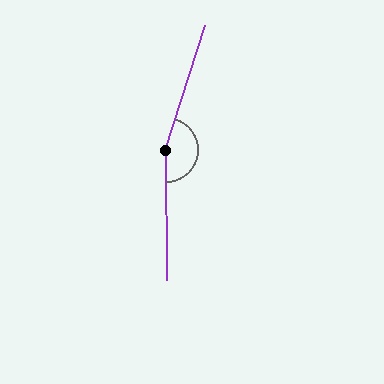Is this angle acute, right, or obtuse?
It is obtuse.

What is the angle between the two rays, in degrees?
Approximately 162 degrees.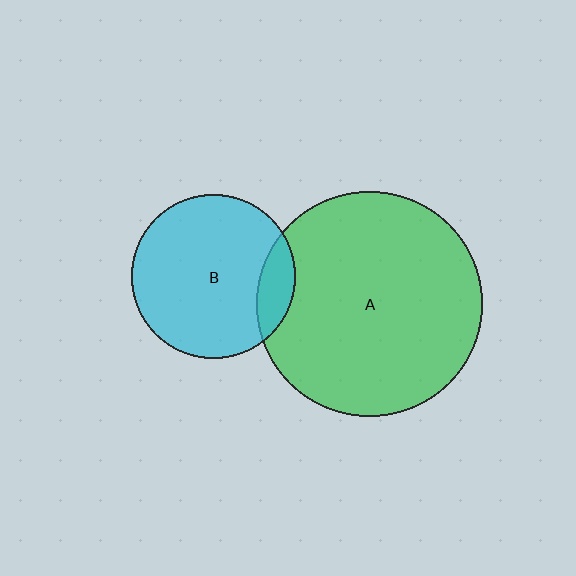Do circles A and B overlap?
Yes.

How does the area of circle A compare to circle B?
Approximately 1.9 times.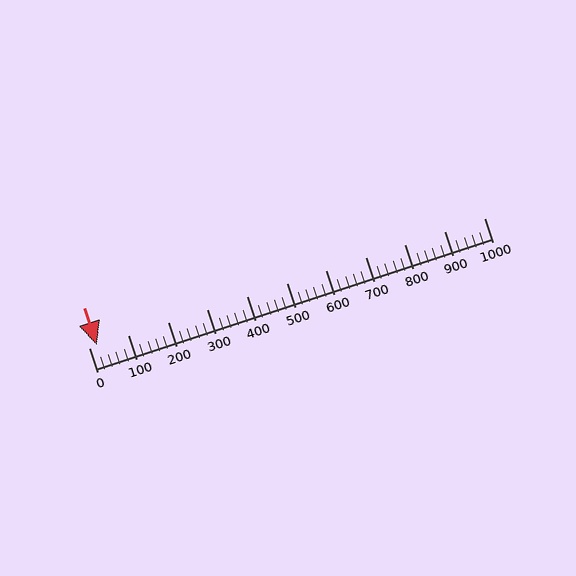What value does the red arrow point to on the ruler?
The red arrow points to approximately 20.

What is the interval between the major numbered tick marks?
The major tick marks are spaced 100 units apart.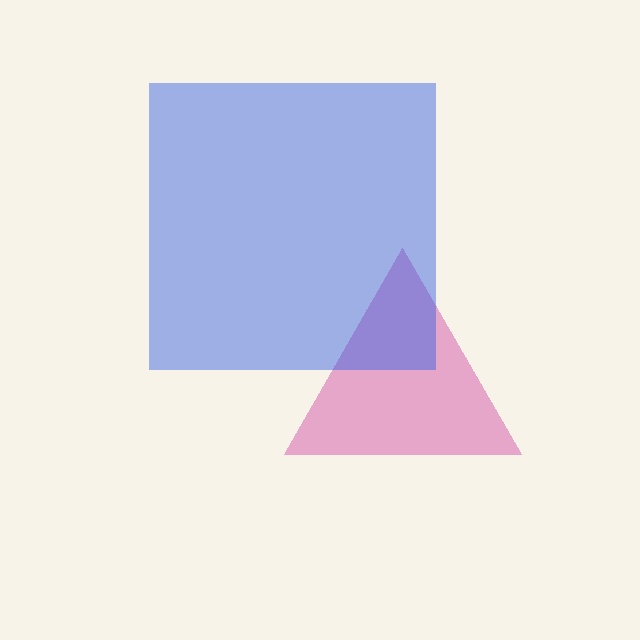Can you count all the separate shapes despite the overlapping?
Yes, there are 2 separate shapes.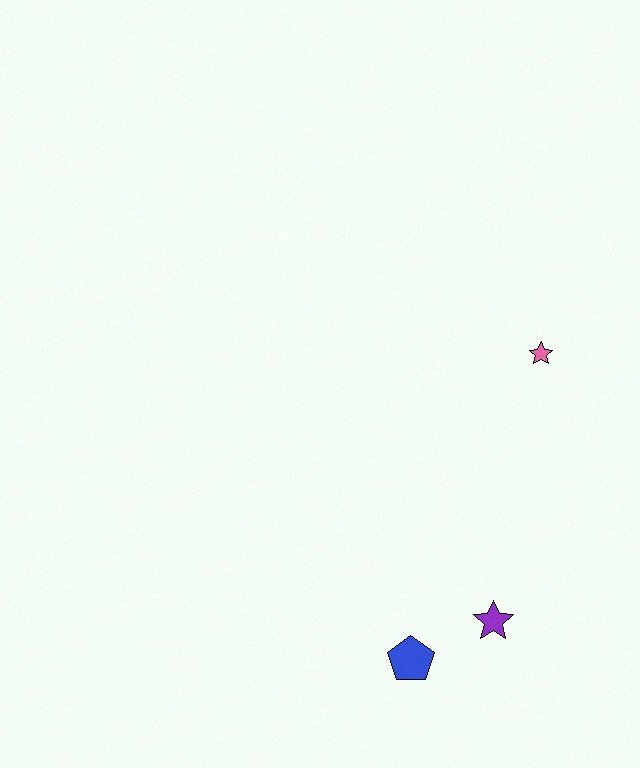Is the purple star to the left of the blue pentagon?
No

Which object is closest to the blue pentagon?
The purple star is closest to the blue pentagon.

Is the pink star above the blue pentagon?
Yes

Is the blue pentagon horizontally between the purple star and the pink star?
No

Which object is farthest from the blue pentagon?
The pink star is farthest from the blue pentagon.